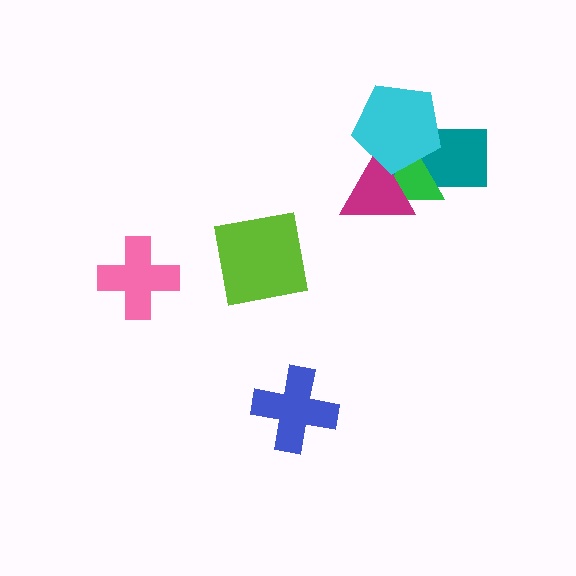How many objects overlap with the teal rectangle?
3 objects overlap with the teal rectangle.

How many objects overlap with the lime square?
0 objects overlap with the lime square.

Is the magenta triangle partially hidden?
Yes, it is partially covered by another shape.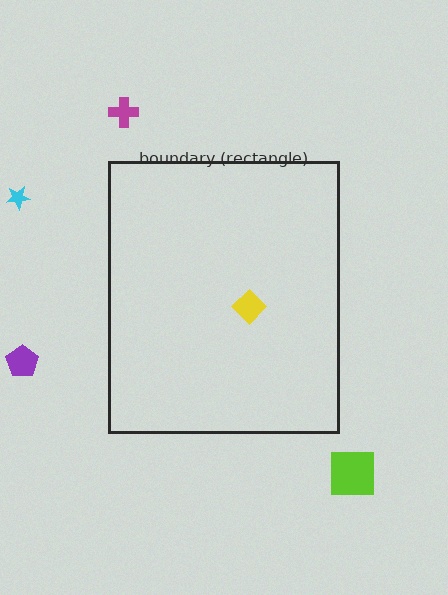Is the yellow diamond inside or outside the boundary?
Inside.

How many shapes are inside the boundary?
1 inside, 4 outside.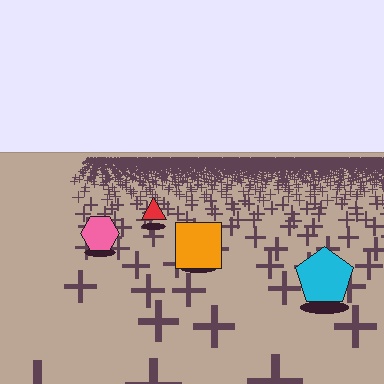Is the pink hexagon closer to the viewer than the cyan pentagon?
No. The cyan pentagon is closer — you can tell from the texture gradient: the ground texture is coarser near it.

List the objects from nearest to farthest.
From nearest to farthest: the cyan pentagon, the orange square, the pink hexagon, the red triangle.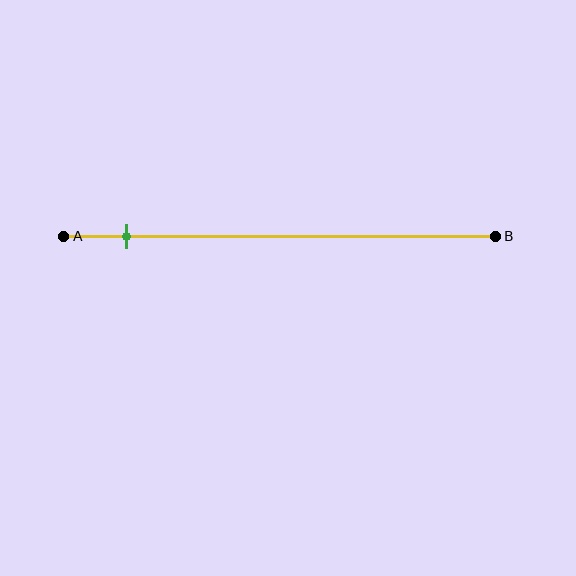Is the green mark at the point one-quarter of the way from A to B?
No, the mark is at about 15% from A, not at the 25% one-quarter point.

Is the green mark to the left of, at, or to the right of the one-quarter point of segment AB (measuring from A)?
The green mark is to the left of the one-quarter point of segment AB.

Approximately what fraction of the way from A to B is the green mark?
The green mark is approximately 15% of the way from A to B.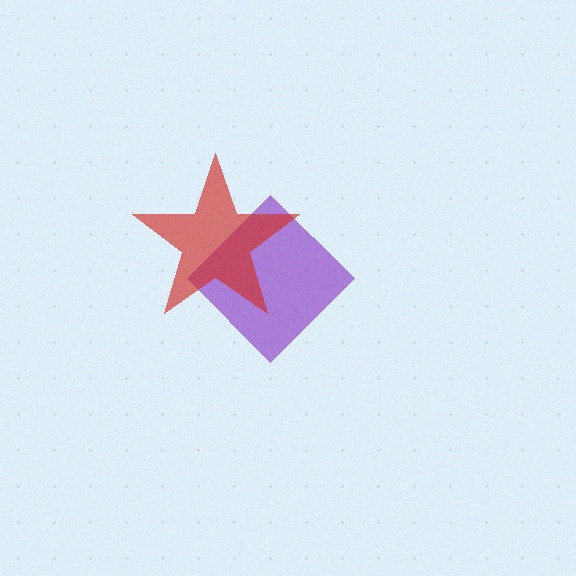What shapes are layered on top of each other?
The layered shapes are: a purple diamond, a red star.